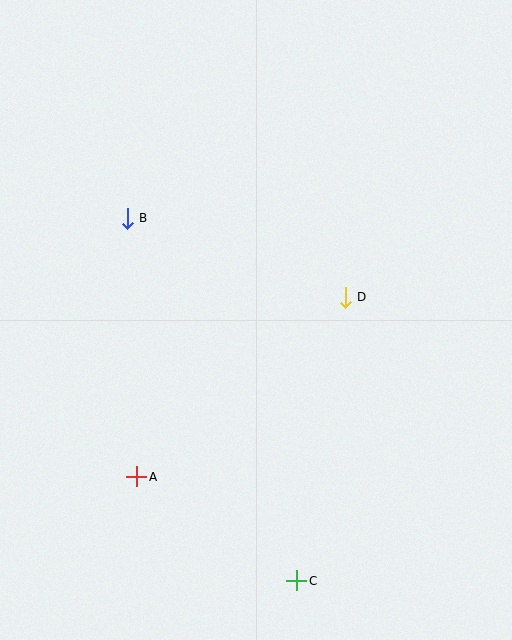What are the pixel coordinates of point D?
Point D is at (345, 297).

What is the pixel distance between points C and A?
The distance between C and A is 191 pixels.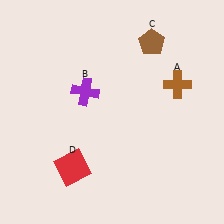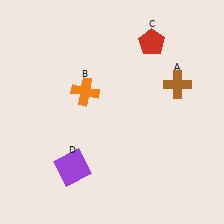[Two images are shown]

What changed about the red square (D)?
In Image 1, D is red. In Image 2, it changed to purple.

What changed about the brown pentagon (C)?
In Image 1, C is brown. In Image 2, it changed to red.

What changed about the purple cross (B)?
In Image 1, B is purple. In Image 2, it changed to orange.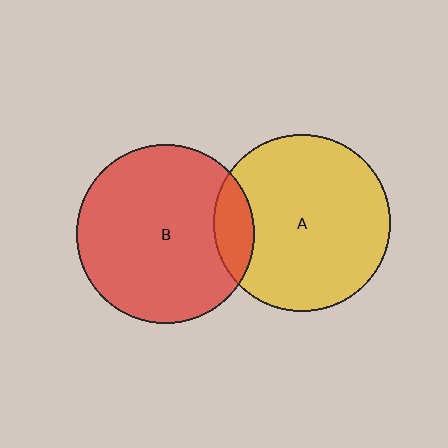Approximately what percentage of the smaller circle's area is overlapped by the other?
Approximately 15%.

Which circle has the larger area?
Circle B (red).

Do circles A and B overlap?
Yes.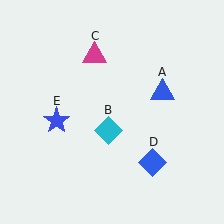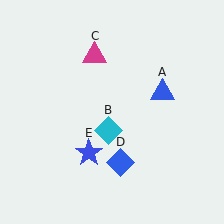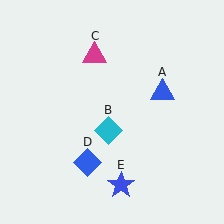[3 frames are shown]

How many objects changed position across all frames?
2 objects changed position: blue diamond (object D), blue star (object E).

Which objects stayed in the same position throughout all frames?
Blue triangle (object A) and cyan diamond (object B) and magenta triangle (object C) remained stationary.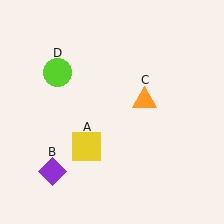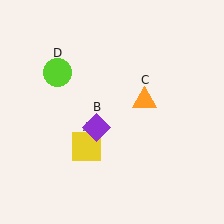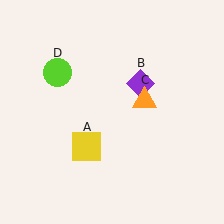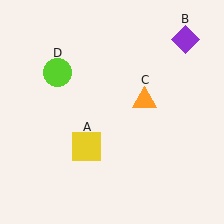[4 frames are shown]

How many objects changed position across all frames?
1 object changed position: purple diamond (object B).